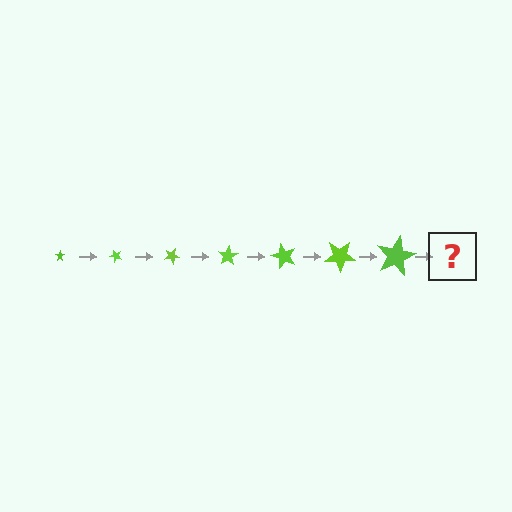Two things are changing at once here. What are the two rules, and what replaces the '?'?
The two rules are that the star grows larger each step and it rotates 50 degrees each step. The '?' should be a star, larger than the previous one and rotated 350 degrees from the start.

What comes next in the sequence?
The next element should be a star, larger than the previous one and rotated 350 degrees from the start.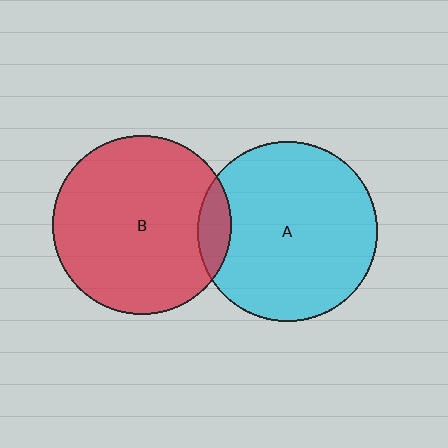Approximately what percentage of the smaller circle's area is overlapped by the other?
Approximately 10%.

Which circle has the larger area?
Circle A (cyan).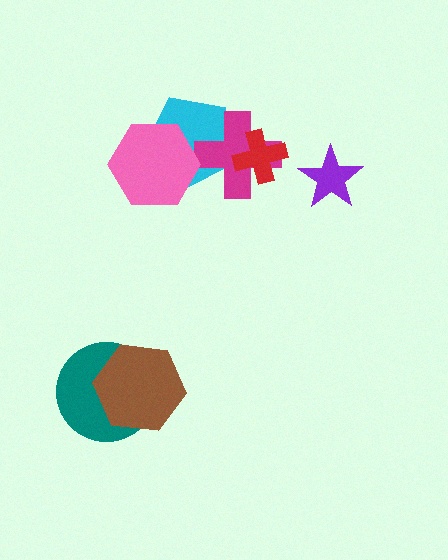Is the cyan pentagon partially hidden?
Yes, it is partially covered by another shape.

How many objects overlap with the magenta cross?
2 objects overlap with the magenta cross.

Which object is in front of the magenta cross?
The red cross is in front of the magenta cross.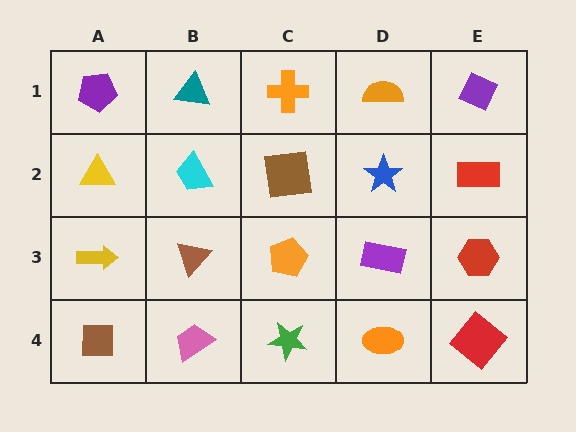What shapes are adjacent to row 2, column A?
A purple pentagon (row 1, column A), a yellow arrow (row 3, column A), a cyan trapezoid (row 2, column B).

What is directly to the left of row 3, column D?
An orange pentagon.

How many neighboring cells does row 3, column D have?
4.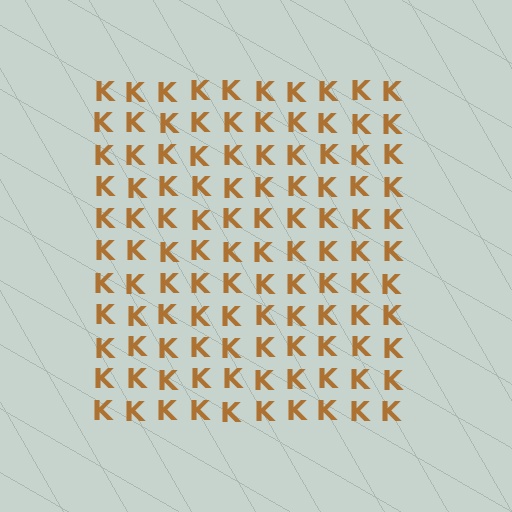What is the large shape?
The large shape is a square.